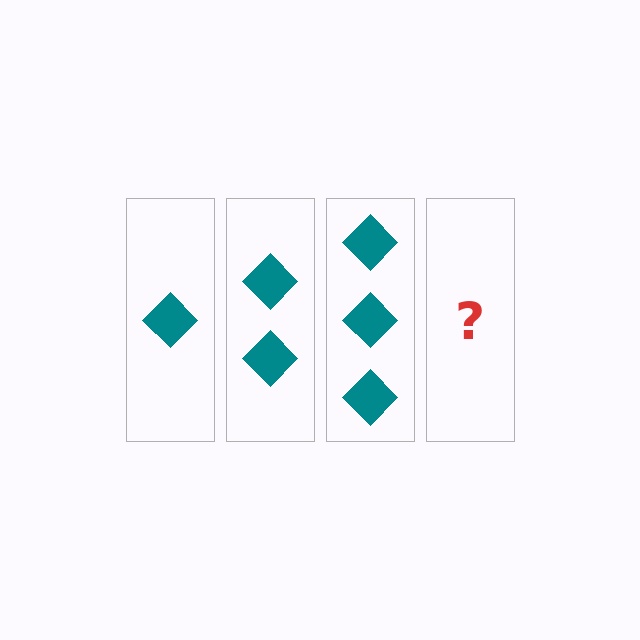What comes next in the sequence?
The next element should be 4 diamonds.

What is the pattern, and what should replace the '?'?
The pattern is that each step adds one more diamond. The '?' should be 4 diamonds.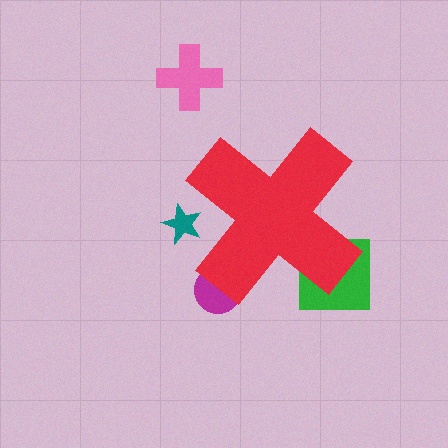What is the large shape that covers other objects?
A red cross.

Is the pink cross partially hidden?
No, the pink cross is fully visible.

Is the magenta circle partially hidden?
Yes, the magenta circle is partially hidden behind the red cross.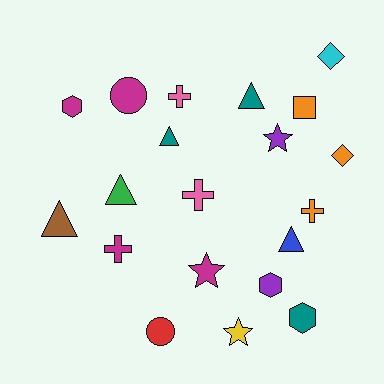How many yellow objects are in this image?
There is 1 yellow object.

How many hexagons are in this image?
There are 3 hexagons.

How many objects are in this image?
There are 20 objects.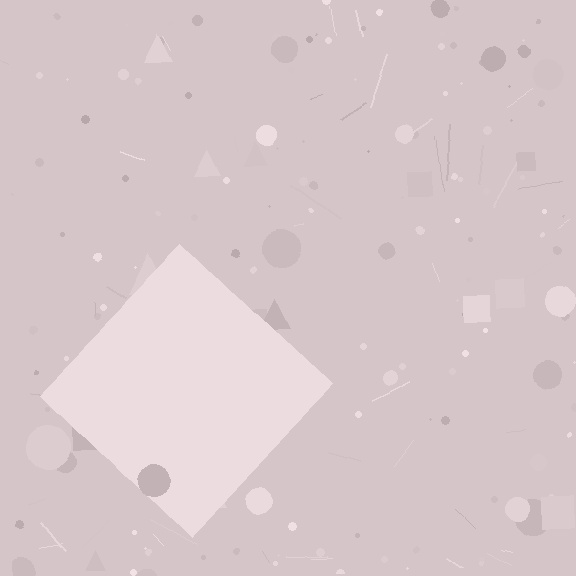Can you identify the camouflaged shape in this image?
The camouflaged shape is a diamond.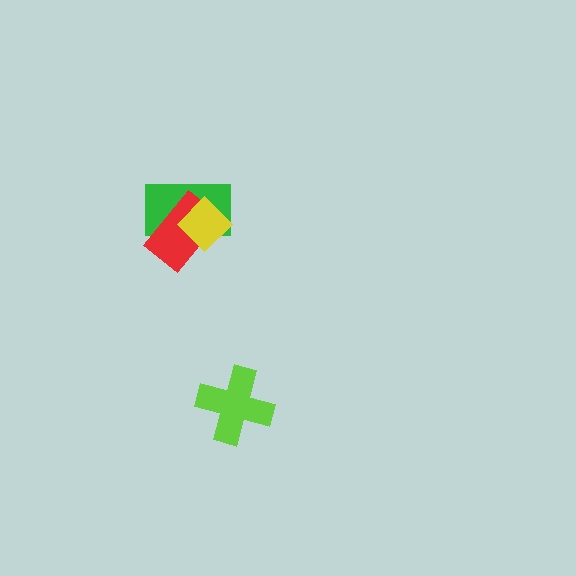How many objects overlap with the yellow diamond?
2 objects overlap with the yellow diamond.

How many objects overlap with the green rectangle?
2 objects overlap with the green rectangle.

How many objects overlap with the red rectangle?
2 objects overlap with the red rectangle.